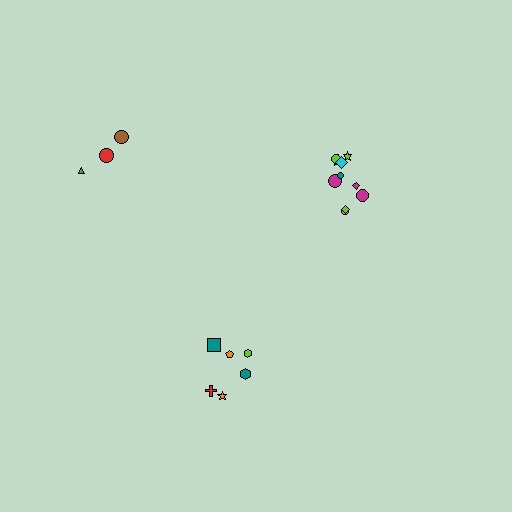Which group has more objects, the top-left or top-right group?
The top-right group.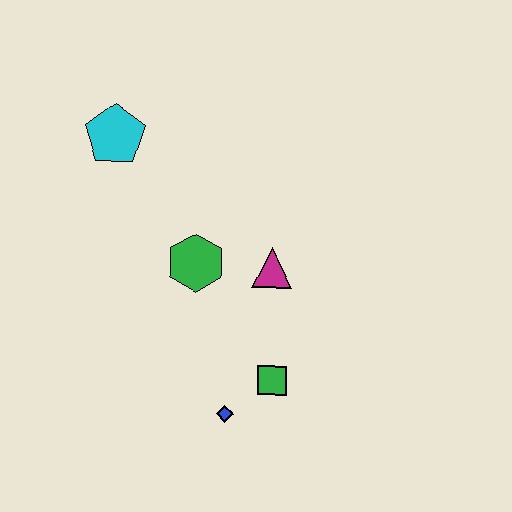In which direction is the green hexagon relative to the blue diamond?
The green hexagon is above the blue diamond.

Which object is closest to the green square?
The blue diamond is closest to the green square.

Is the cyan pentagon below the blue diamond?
No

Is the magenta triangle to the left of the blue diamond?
No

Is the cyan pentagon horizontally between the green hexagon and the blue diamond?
No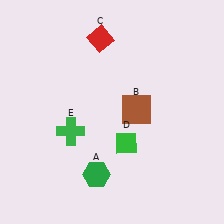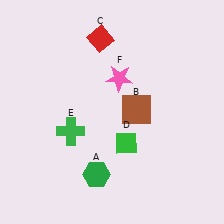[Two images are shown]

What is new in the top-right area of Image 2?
A pink star (F) was added in the top-right area of Image 2.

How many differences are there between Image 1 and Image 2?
There is 1 difference between the two images.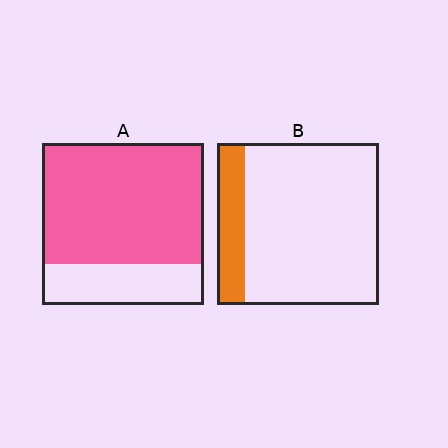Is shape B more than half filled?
No.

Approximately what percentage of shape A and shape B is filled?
A is approximately 75% and B is approximately 15%.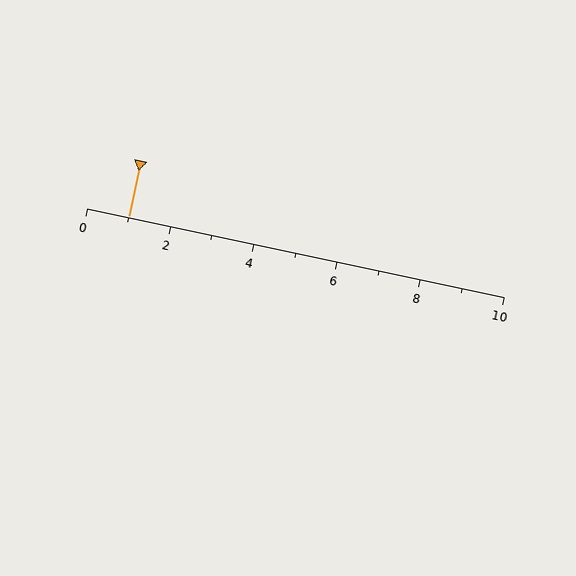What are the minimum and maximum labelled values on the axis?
The axis runs from 0 to 10.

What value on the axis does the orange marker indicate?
The marker indicates approximately 1.